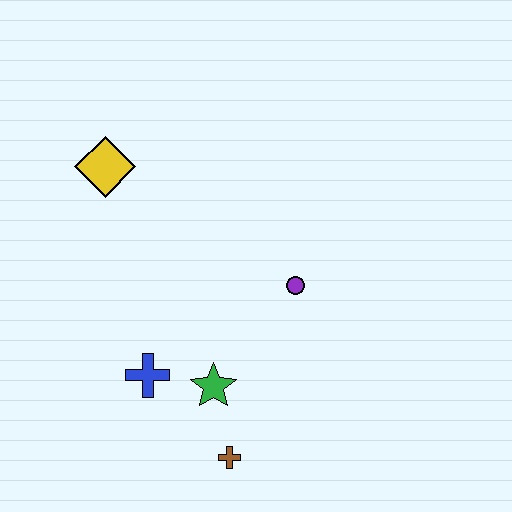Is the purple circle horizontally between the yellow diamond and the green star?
No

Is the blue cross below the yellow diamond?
Yes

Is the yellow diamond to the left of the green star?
Yes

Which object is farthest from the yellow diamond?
The brown cross is farthest from the yellow diamond.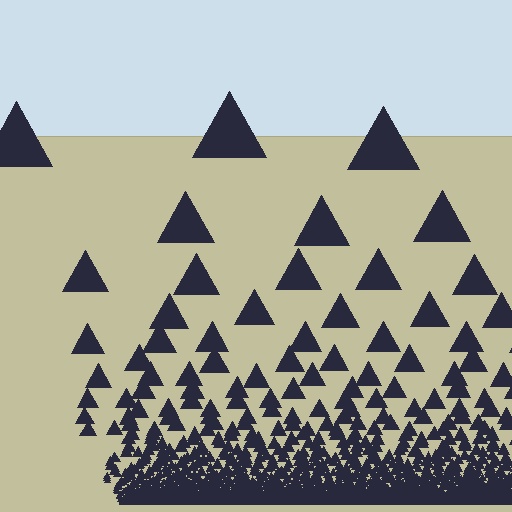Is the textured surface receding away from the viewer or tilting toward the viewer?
The surface appears to tilt toward the viewer. Texture elements get larger and sparser toward the top.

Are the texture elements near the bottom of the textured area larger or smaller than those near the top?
Smaller. The gradient is inverted — elements near the bottom are smaller and denser.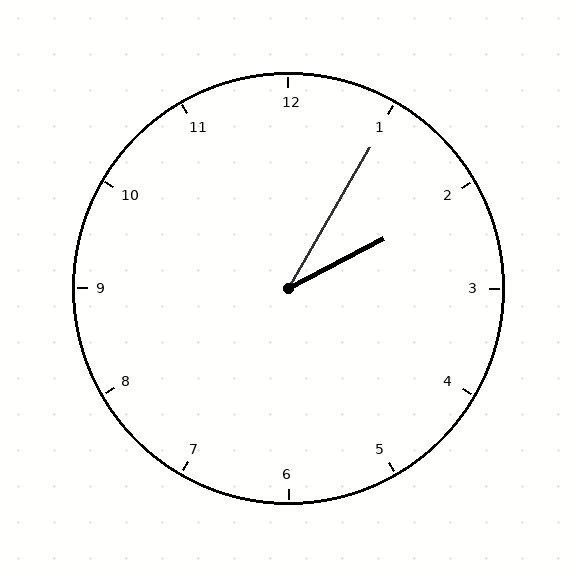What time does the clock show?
2:05.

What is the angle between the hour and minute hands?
Approximately 32 degrees.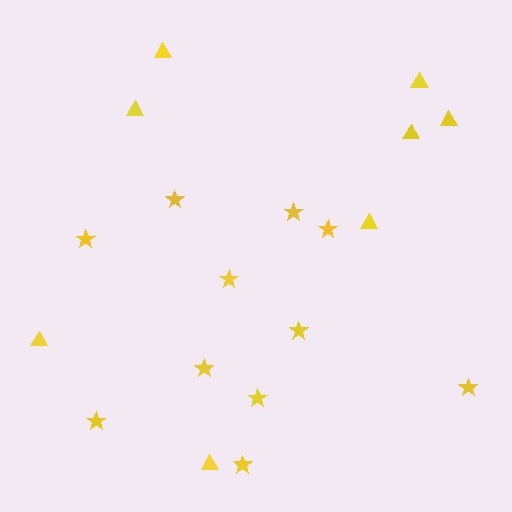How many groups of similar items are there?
There are 2 groups: one group of triangles (8) and one group of stars (11).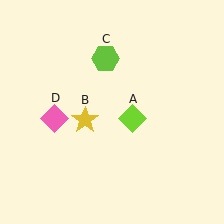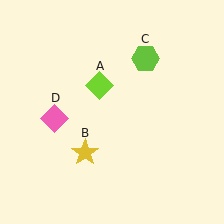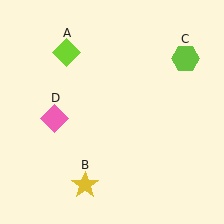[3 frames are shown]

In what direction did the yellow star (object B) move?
The yellow star (object B) moved down.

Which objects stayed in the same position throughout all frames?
Pink diamond (object D) remained stationary.